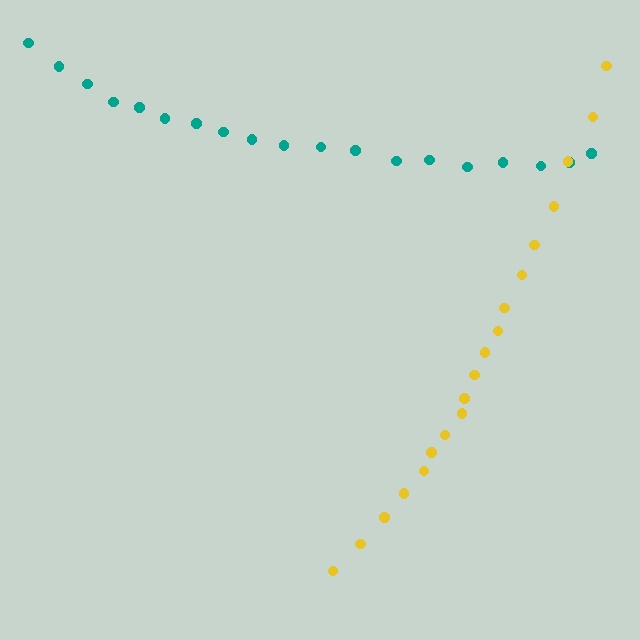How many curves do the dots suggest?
There are 2 distinct paths.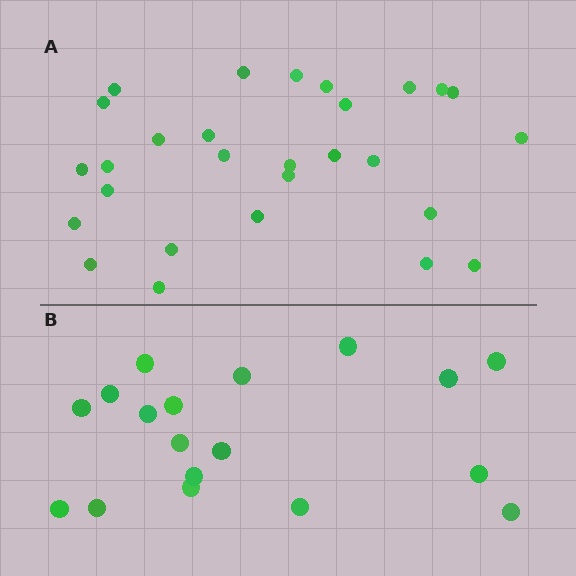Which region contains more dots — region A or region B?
Region A (the top region) has more dots.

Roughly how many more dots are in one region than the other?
Region A has roughly 10 or so more dots than region B.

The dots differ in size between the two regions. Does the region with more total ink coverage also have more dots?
No. Region B has more total ink coverage because its dots are larger, but region A actually contains more individual dots. Total area can be misleading — the number of items is what matters here.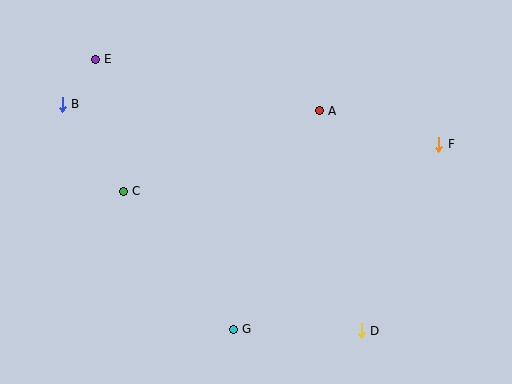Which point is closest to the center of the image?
Point A at (319, 111) is closest to the center.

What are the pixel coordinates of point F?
Point F is at (439, 144).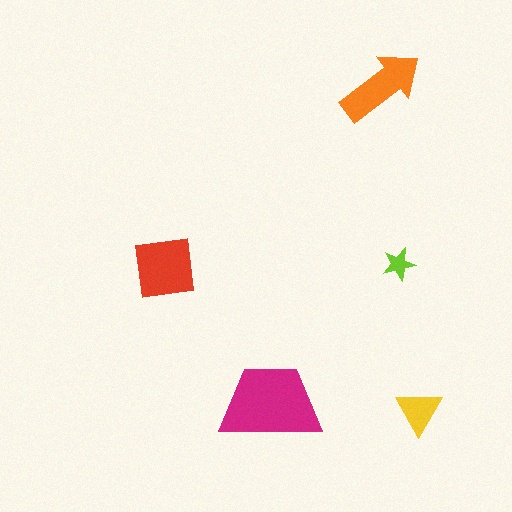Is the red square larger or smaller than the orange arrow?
Larger.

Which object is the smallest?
The lime star.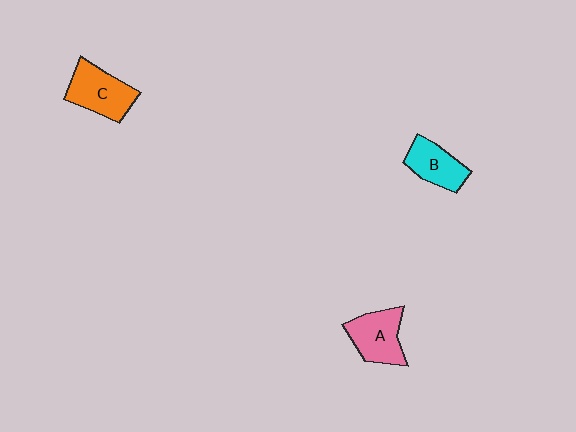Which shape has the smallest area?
Shape B (cyan).